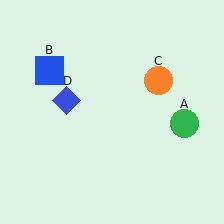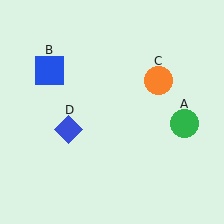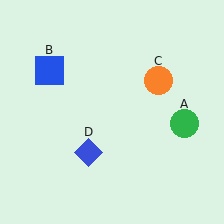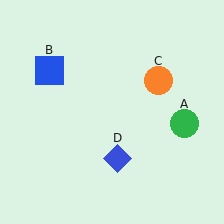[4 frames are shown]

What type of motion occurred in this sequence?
The blue diamond (object D) rotated counterclockwise around the center of the scene.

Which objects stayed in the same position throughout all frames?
Green circle (object A) and blue square (object B) and orange circle (object C) remained stationary.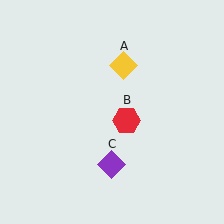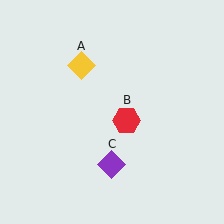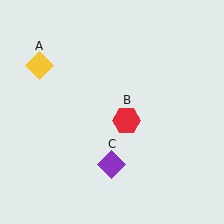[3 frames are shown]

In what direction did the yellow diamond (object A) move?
The yellow diamond (object A) moved left.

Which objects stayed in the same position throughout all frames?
Red hexagon (object B) and purple diamond (object C) remained stationary.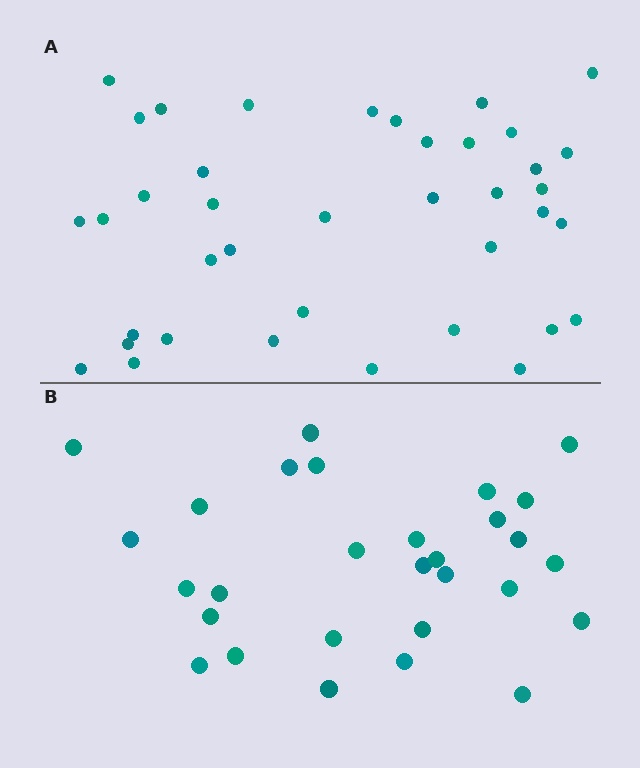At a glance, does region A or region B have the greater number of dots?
Region A (the top region) has more dots.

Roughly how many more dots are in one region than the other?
Region A has roughly 10 or so more dots than region B.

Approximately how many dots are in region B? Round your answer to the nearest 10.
About 30 dots. (The exact count is 29, which rounds to 30.)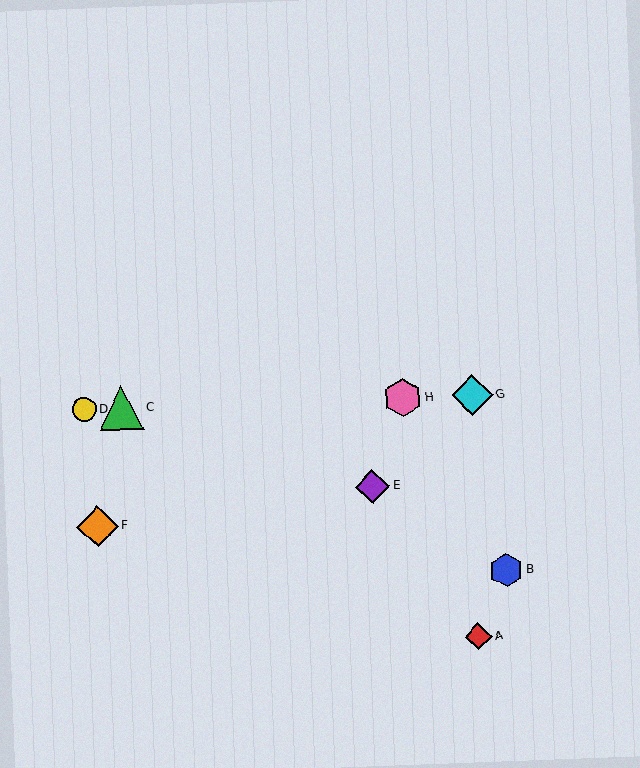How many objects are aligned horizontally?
4 objects (C, D, G, H) are aligned horizontally.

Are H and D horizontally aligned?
Yes, both are at y≈398.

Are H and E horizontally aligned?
No, H is at y≈398 and E is at y≈486.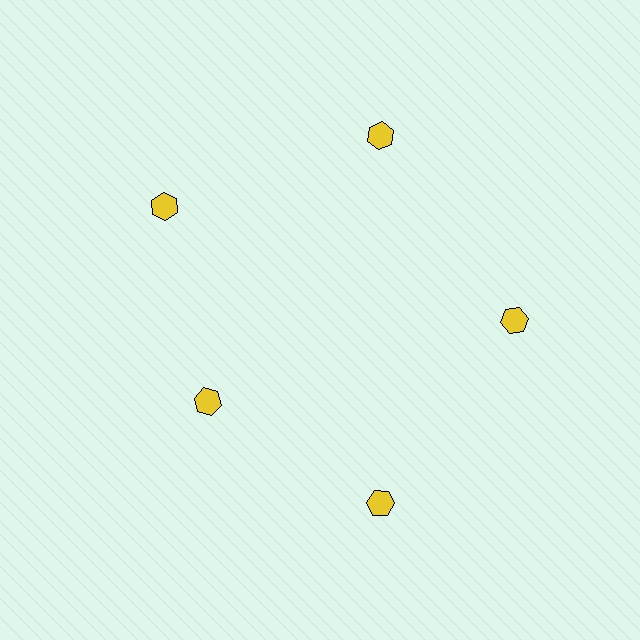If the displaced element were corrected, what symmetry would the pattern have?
It would have 5-fold rotational symmetry — the pattern would map onto itself every 72 degrees.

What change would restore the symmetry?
The symmetry would be restored by moving it outward, back onto the ring so that all 5 hexagons sit at equal angles and equal distance from the center.